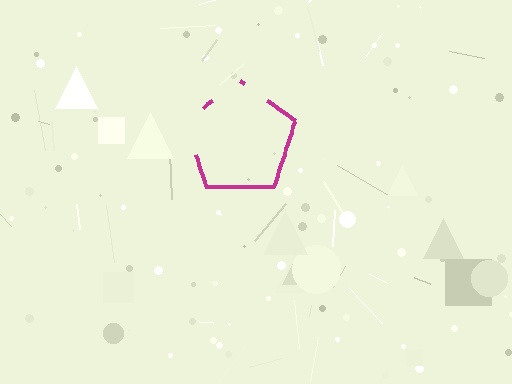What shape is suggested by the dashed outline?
The dashed outline suggests a pentagon.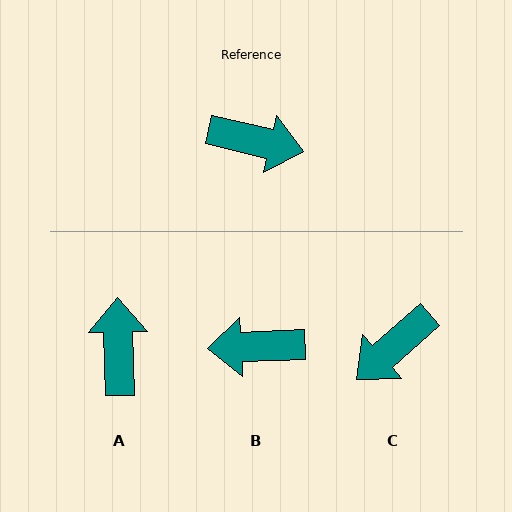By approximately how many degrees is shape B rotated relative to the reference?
Approximately 164 degrees clockwise.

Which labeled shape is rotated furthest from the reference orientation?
B, about 164 degrees away.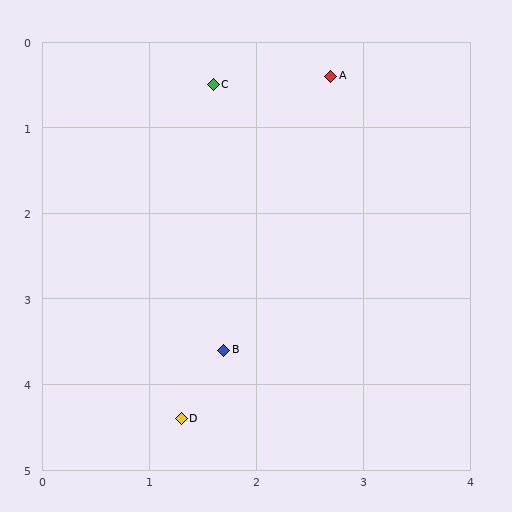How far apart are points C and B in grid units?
Points C and B are about 3.1 grid units apart.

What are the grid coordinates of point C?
Point C is at approximately (1.6, 0.5).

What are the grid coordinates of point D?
Point D is at approximately (1.3, 4.4).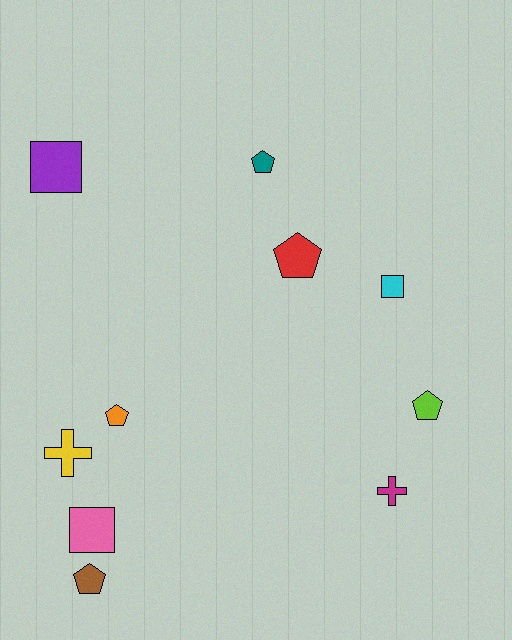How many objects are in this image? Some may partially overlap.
There are 10 objects.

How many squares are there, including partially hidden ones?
There are 3 squares.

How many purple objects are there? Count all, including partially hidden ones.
There is 1 purple object.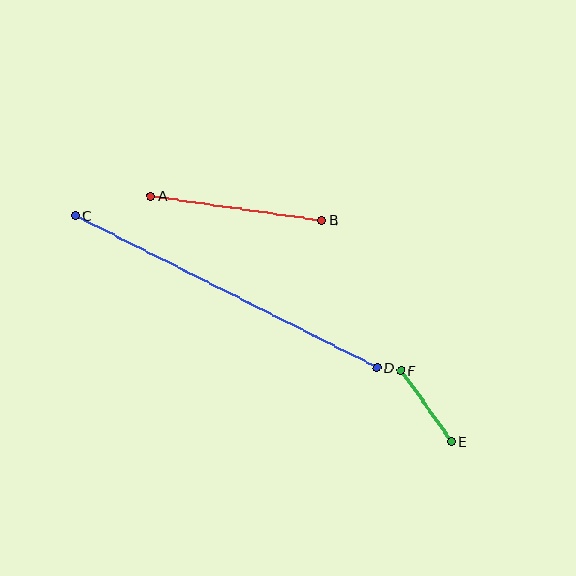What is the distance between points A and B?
The distance is approximately 173 pixels.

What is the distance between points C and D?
The distance is approximately 337 pixels.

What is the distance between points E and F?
The distance is approximately 87 pixels.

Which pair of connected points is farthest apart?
Points C and D are farthest apart.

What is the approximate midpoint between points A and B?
The midpoint is at approximately (236, 208) pixels.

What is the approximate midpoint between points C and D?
The midpoint is at approximately (226, 291) pixels.